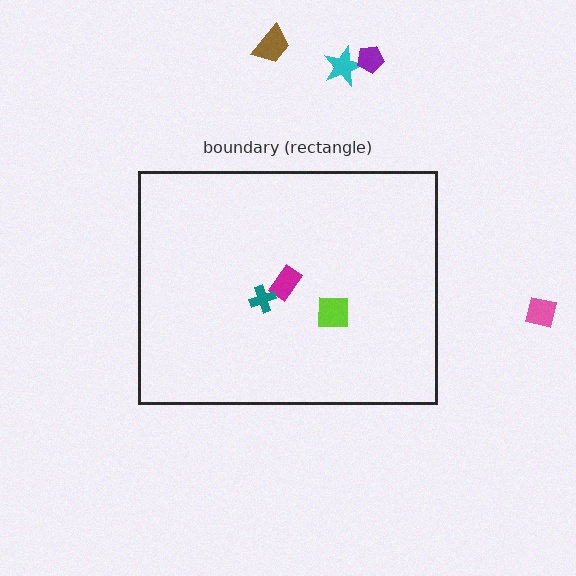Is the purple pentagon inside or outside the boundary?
Outside.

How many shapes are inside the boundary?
3 inside, 4 outside.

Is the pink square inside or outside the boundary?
Outside.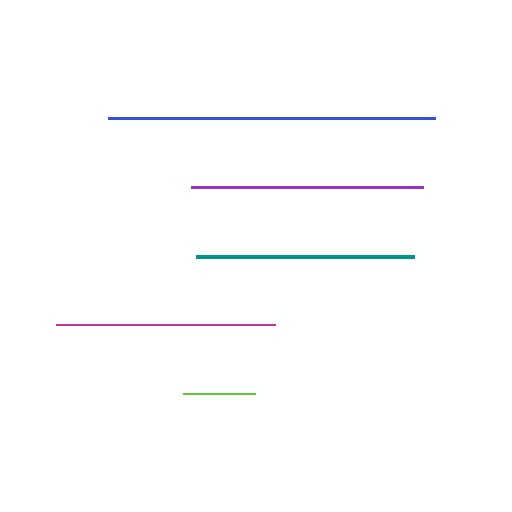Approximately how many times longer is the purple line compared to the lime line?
The purple line is approximately 3.2 times the length of the lime line.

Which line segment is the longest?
The blue line is the longest at approximately 327 pixels.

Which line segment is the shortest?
The lime line is the shortest at approximately 72 pixels.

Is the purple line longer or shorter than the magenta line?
The purple line is longer than the magenta line.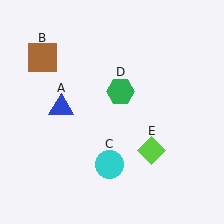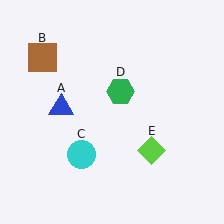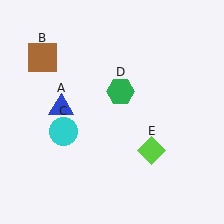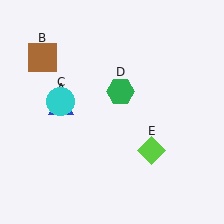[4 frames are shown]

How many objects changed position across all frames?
1 object changed position: cyan circle (object C).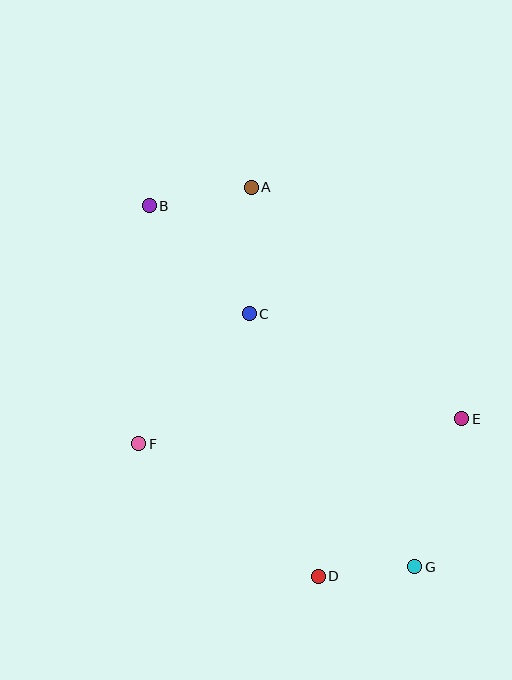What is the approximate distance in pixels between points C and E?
The distance between C and E is approximately 237 pixels.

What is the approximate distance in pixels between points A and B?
The distance between A and B is approximately 104 pixels.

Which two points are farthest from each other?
Points B and G are farthest from each other.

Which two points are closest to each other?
Points D and G are closest to each other.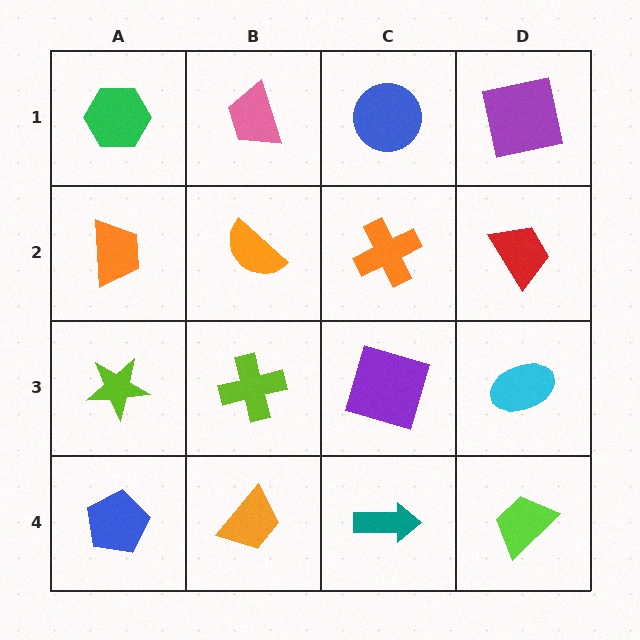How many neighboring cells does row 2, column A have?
3.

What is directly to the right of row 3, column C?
A cyan ellipse.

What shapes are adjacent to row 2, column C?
A blue circle (row 1, column C), a purple square (row 3, column C), an orange semicircle (row 2, column B), a red trapezoid (row 2, column D).